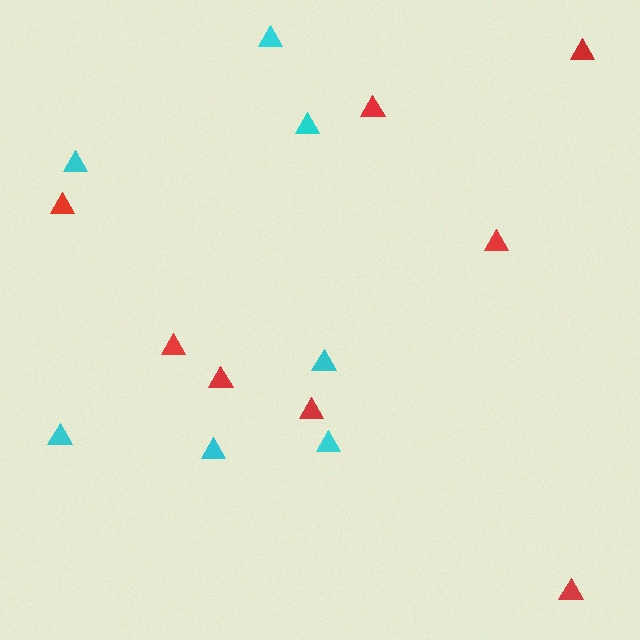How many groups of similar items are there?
There are 2 groups: one group of red triangles (8) and one group of cyan triangles (7).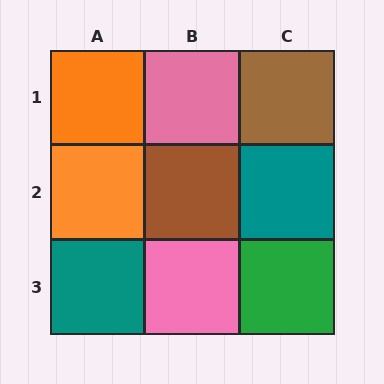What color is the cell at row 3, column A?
Teal.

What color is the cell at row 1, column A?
Orange.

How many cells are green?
1 cell is green.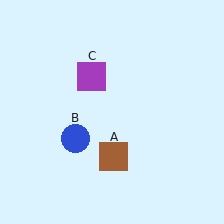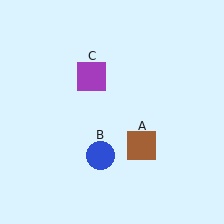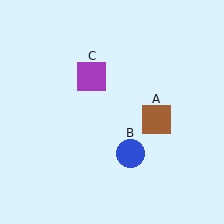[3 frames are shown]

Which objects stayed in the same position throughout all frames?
Purple square (object C) remained stationary.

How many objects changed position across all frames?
2 objects changed position: brown square (object A), blue circle (object B).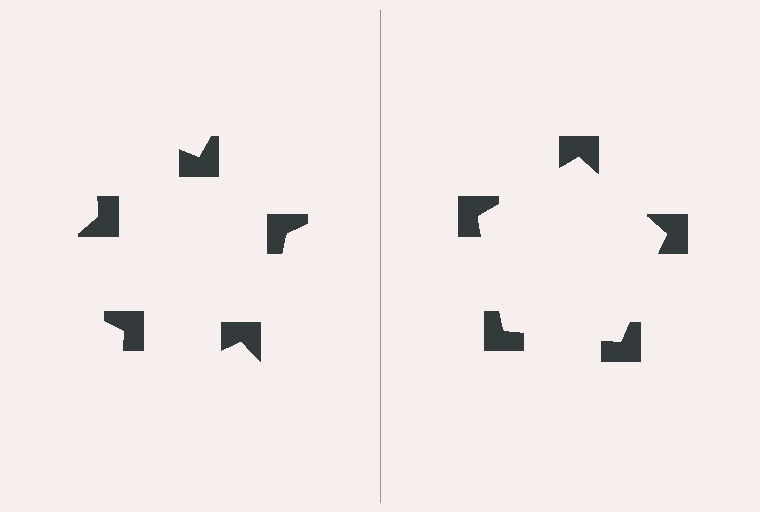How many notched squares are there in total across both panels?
10 — 5 on each side.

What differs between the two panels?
The notched squares are positioned identically on both sides; only the wedge orientations differ. On the right they align to a pentagon; on the left they are misaligned.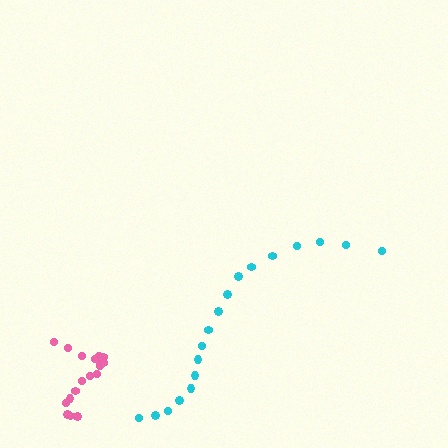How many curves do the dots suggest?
There are 2 distinct paths.